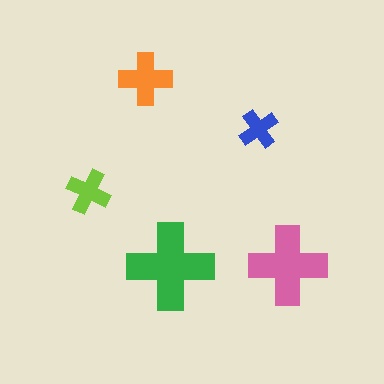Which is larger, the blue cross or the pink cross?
The pink one.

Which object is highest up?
The orange cross is topmost.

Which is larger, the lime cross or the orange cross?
The orange one.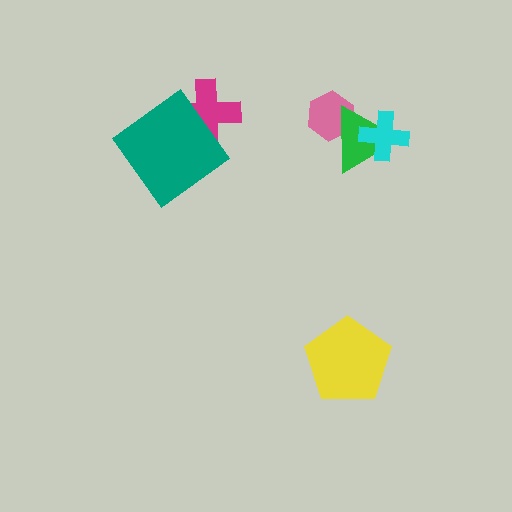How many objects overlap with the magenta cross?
1 object overlaps with the magenta cross.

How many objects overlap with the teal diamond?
1 object overlaps with the teal diamond.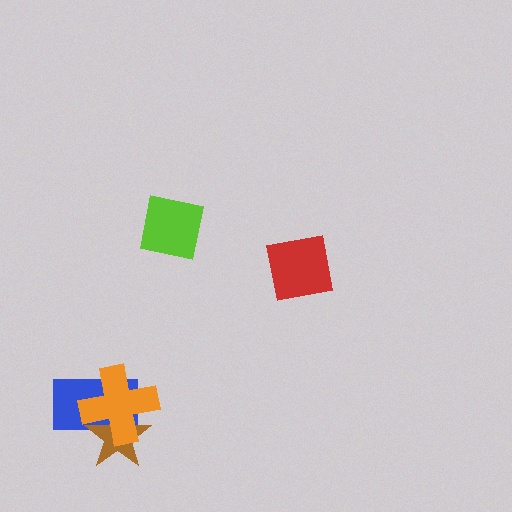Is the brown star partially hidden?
Yes, it is partially covered by another shape.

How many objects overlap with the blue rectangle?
2 objects overlap with the blue rectangle.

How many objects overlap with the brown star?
2 objects overlap with the brown star.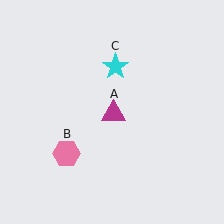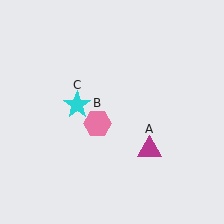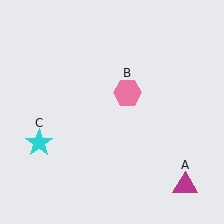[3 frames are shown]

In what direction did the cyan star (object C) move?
The cyan star (object C) moved down and to the left.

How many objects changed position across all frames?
3 objects changed position: magenta triangle (object A), pink hexagon (object B), cyan star (object C).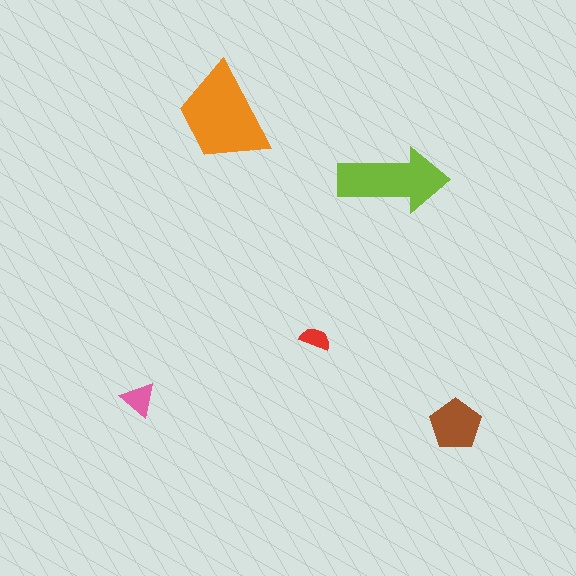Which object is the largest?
The orange trapezoid.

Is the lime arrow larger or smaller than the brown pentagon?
Larger.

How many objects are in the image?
There are 5 objects in the image.